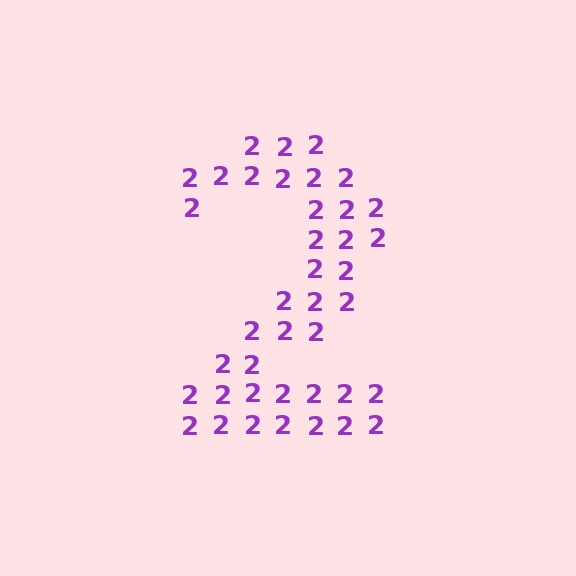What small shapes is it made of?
It is made of small digit 2's.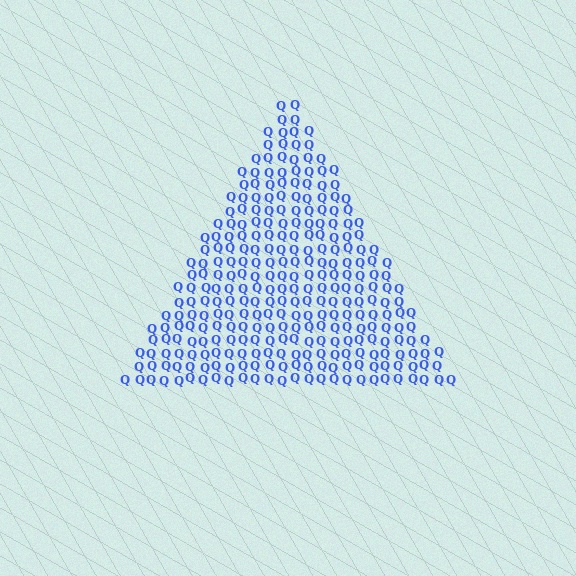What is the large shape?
The large shape is a triangle.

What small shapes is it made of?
It is made of small letter Q's.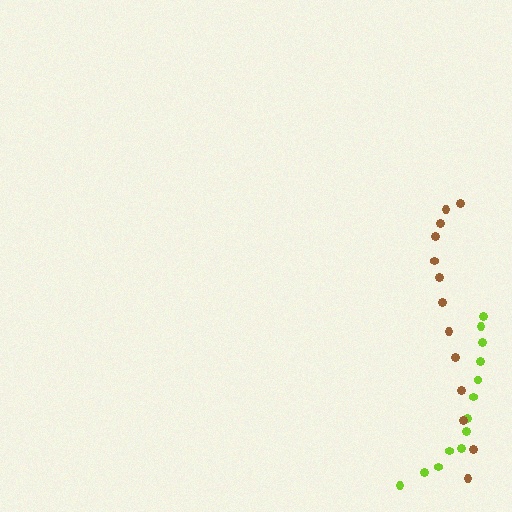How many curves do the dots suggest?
There are 2 distinct paths.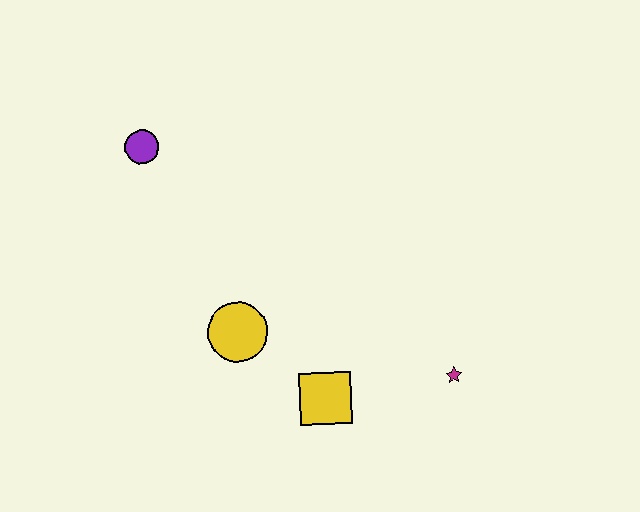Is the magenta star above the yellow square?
Yes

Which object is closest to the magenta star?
The yellow square is closest to the magenta star.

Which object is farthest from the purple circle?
The magenta star is farthest from the purple circle.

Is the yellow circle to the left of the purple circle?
No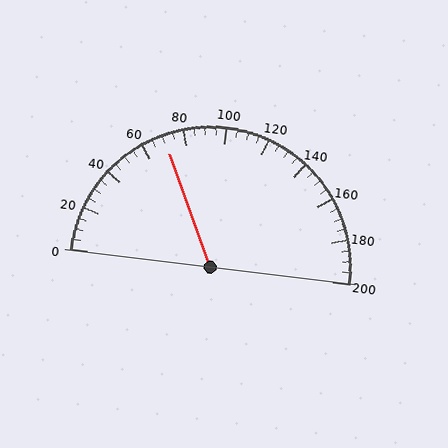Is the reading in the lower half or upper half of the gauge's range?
The reading is in the lower half of the range (0 to 200).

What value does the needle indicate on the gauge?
The needle indicates approximately 70.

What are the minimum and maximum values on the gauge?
The gauge ranges from 0 to 200.